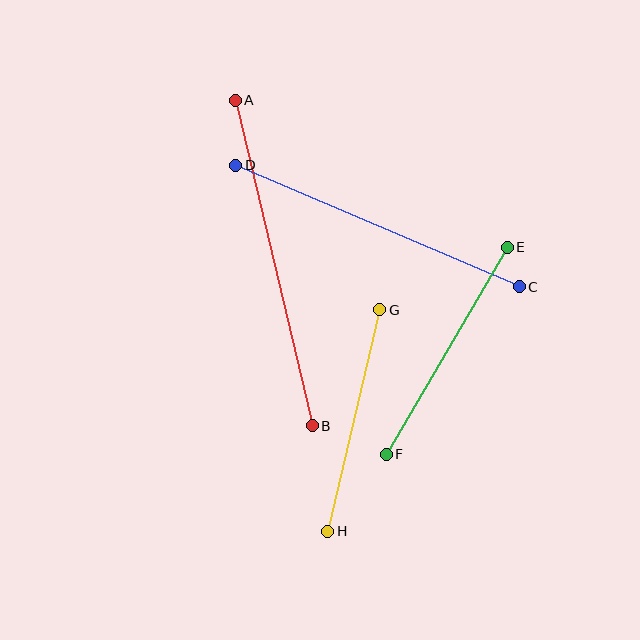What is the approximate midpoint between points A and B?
The midpoint is at approximately (274, 263) pixels.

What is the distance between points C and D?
The distance is approximately 309 pixels.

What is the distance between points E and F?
The distance is approximately 240 pixels.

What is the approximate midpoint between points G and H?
The midpoint is at approximately (354, 420) pixels.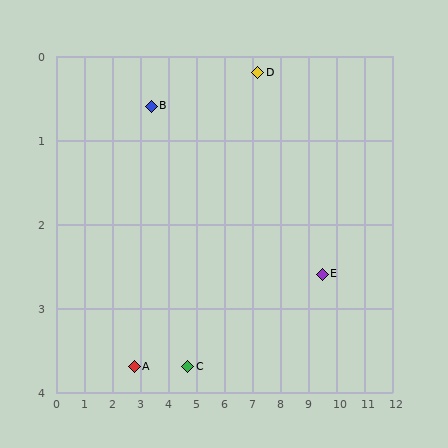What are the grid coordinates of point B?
Point B is at approximately (3.4, 0.6).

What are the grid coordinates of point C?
Point C is at approximately (4.7, 3.7).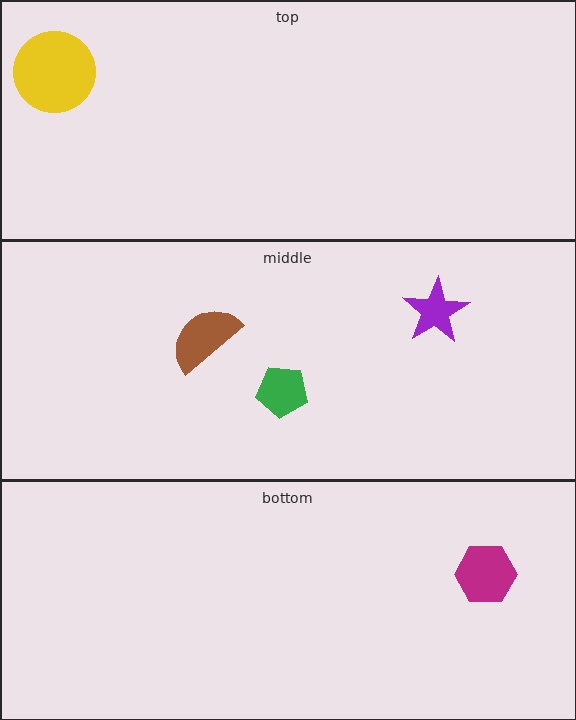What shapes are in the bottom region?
The magenta hexagon.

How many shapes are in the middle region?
3.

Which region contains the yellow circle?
The top region.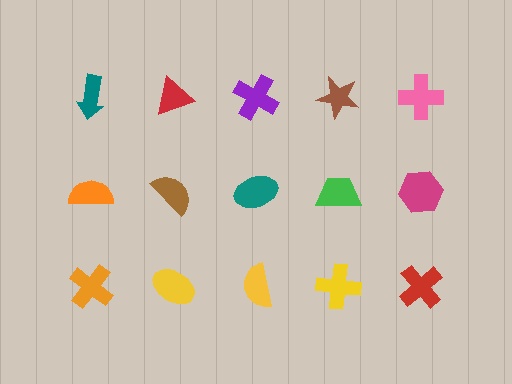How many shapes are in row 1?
5 shapes.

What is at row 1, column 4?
A brown star.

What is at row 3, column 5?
A red cross.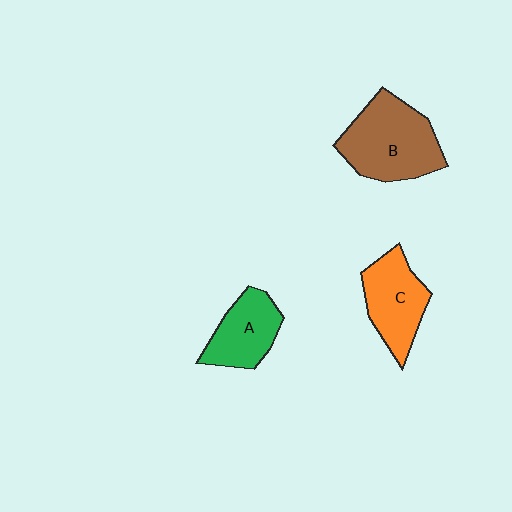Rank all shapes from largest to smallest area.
From largest to smallest: B (brown), C (orange), A (green).